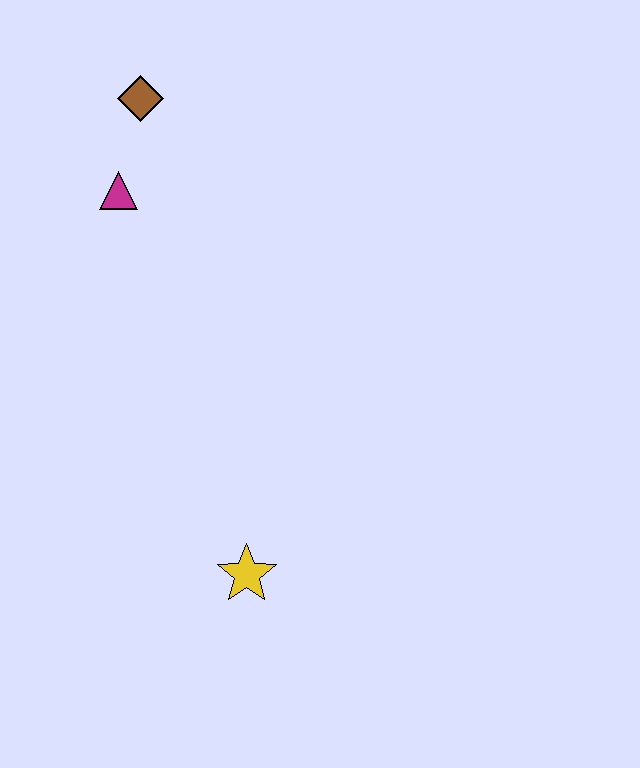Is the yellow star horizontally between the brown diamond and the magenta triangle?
No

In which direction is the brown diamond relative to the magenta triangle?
The brown diamond is above the magenta triangle.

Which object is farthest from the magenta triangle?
The yellow star is farthest from the magenta triangle.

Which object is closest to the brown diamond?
The magenta triangle is closest to the brown diamond.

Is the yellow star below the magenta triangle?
Yes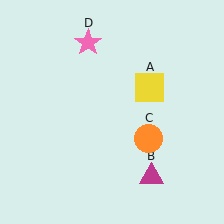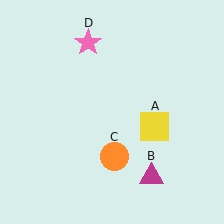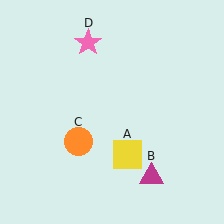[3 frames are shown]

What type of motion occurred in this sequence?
The yellow square (object A), orange circle (object C) rotated clockwise around the center of the scene.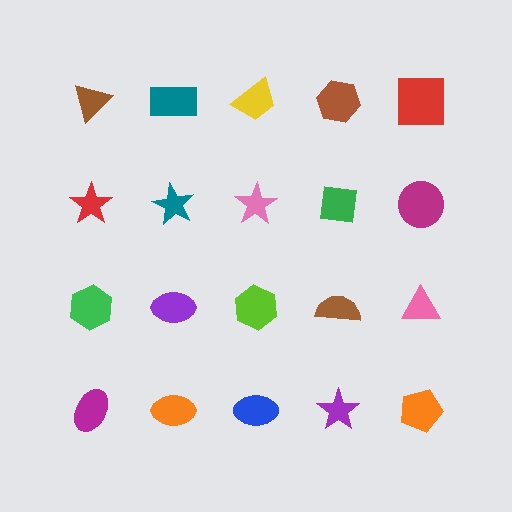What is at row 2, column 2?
A teal star.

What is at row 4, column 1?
A magenta ellipse.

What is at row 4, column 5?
An orange pentagon.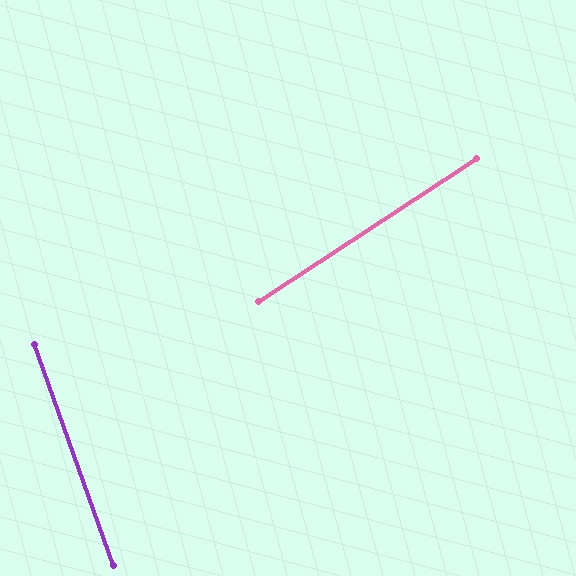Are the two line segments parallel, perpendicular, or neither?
Neither parallel nor perpendicular — they differ by about 76°.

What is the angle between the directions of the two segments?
Approximately 76 degrees.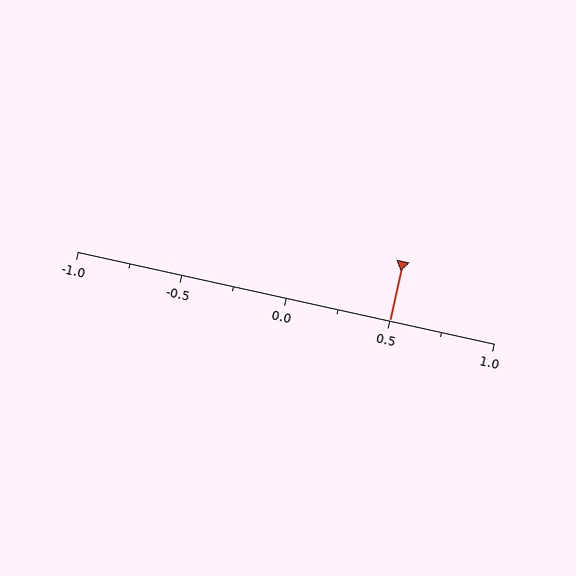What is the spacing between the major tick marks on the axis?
The major ticks are spaced 0.5 apart.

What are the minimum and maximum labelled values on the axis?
The axis runs from -1.0 to 1.0.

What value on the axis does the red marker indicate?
The marker indicates approximately 0.5.